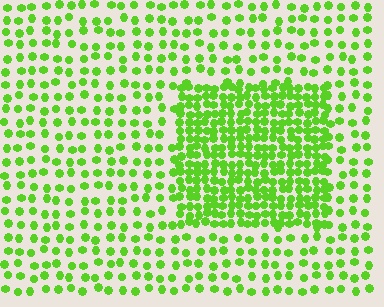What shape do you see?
I see a rectangle.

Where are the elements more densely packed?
The elements are more densely packed inside the rectangle boundary.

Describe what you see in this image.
The image contains small lime elements arranged at two different densities. A rectangle-shaped region is visible where the elements are more densely packed than the surrounding area.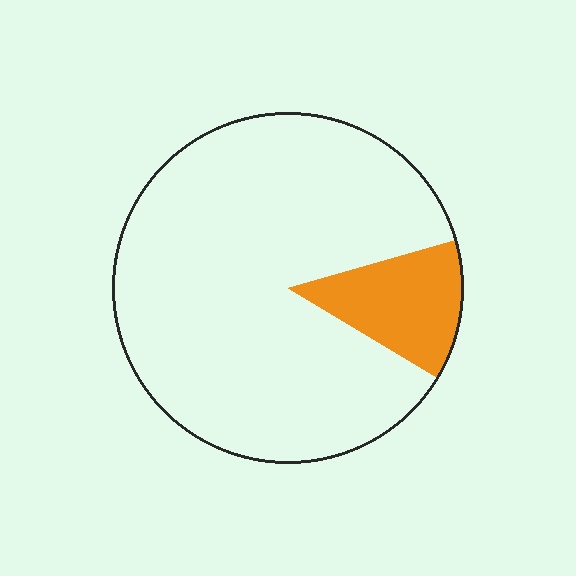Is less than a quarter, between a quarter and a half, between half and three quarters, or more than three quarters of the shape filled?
Less than a quarter.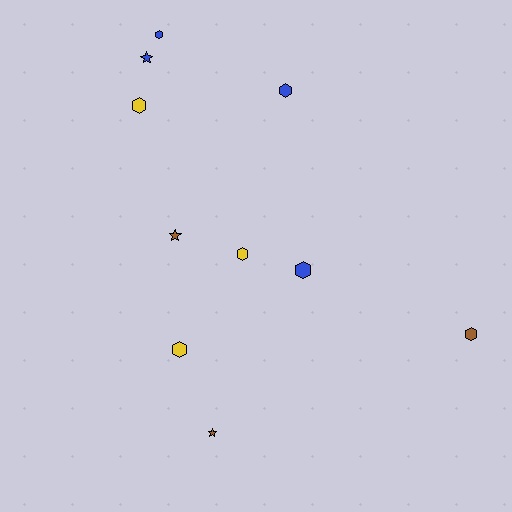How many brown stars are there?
There are 2 brown stars.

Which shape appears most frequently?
Hexagon, with 7 objects.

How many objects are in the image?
There are 10 objects.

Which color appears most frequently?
Blue, with 4 objects.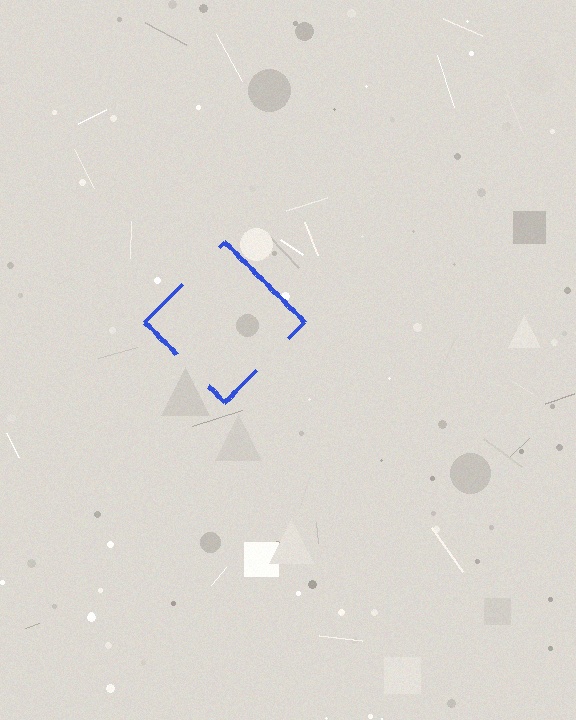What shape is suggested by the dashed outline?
The dashed outline suggests a diamond.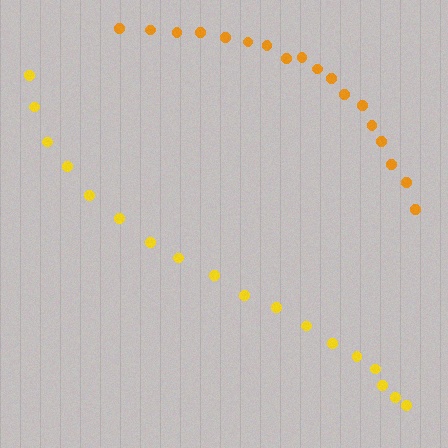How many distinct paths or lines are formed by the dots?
There are 2 distinct paths.